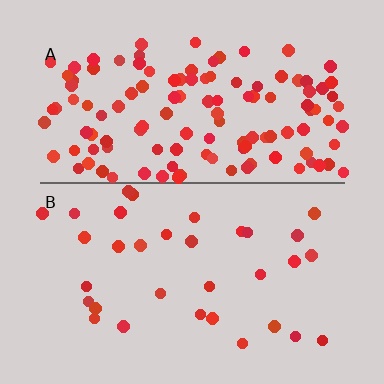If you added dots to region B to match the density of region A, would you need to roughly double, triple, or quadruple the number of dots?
Approximately quadruple.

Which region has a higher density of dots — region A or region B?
A (the top).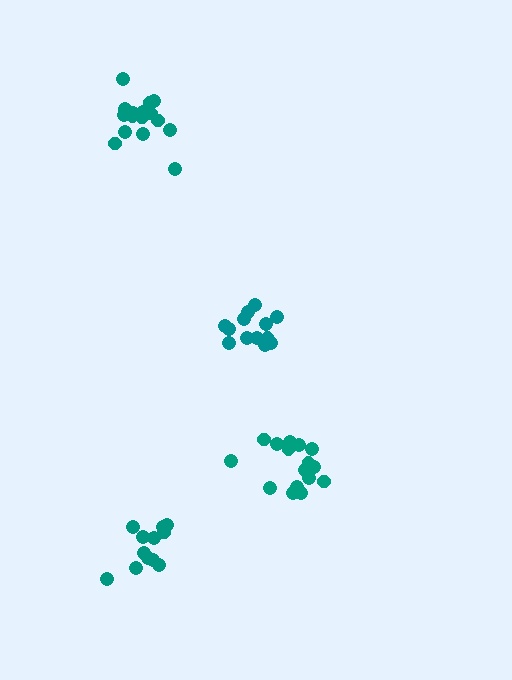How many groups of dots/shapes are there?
There are 4 groups.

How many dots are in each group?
Group 1: 16 dots, Group 2: 13 dots, Group 3: 16 dots, Group 4: 12 dots (57 total).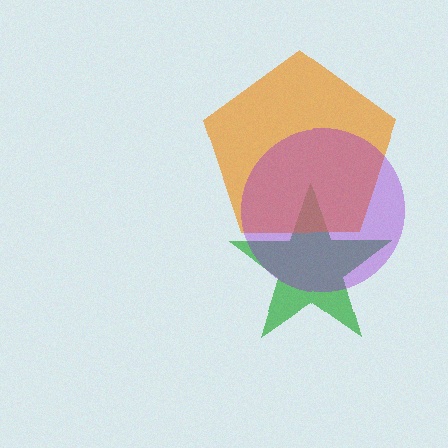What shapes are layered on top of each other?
The layered shapes are: a green star, an orange pentagon, a purple circle.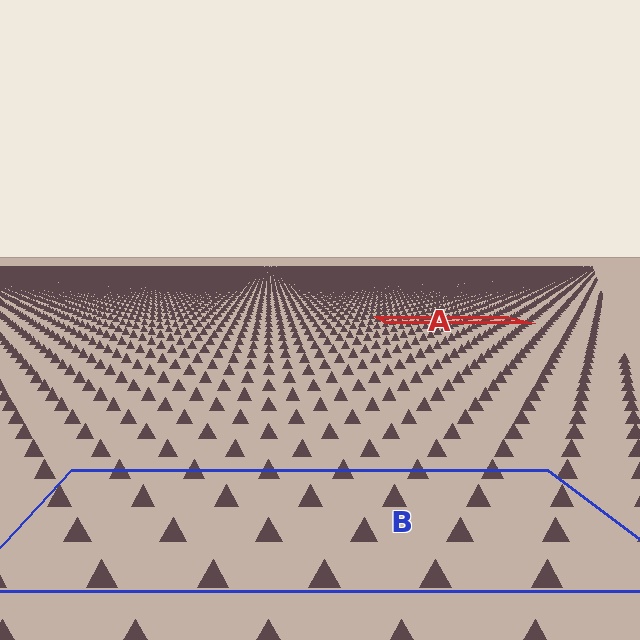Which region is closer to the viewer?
Region B is closer. The texture elements there are larger and more spread out.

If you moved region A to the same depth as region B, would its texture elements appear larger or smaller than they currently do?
They would appear larger. At a closer depth, the same texture elements are projected at a bigger on-screen size.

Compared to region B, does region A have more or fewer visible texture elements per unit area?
Region A has more texture elements per unit area — they are packed more densely because it is farther away.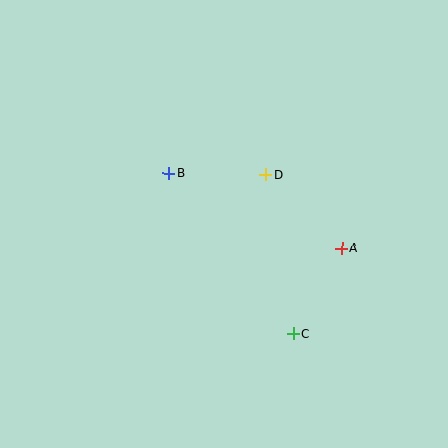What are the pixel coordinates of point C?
Point C is at (293, 334).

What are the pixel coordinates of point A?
Point A is at (342, 248).